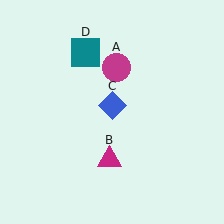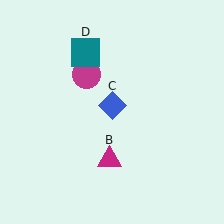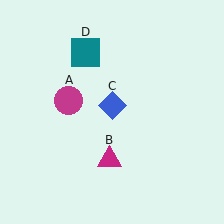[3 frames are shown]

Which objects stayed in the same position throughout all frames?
Magenta triangle (object B) and blue diamond (object C) and teal square (object D) remained stationary.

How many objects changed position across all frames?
1 object changed position: magenta circle (object A).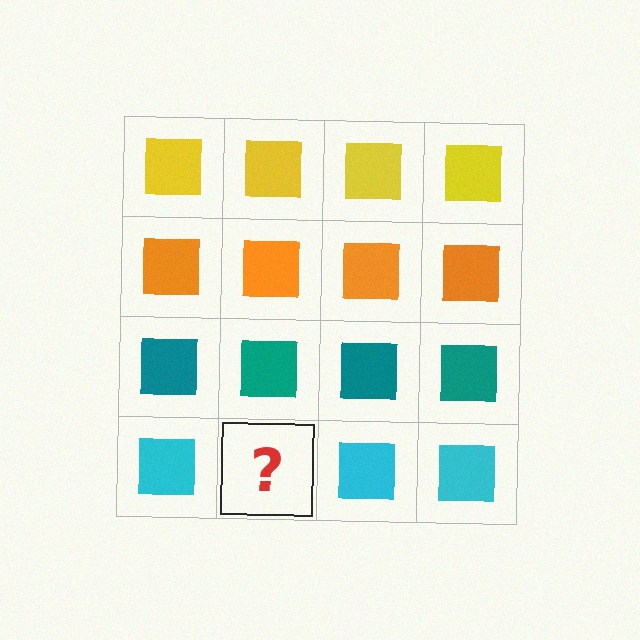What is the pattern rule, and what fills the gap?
The rule is that each row has a consistent color. The gap should be filled with a cyan square.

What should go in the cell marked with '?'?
The missing cell should contain a cyan square.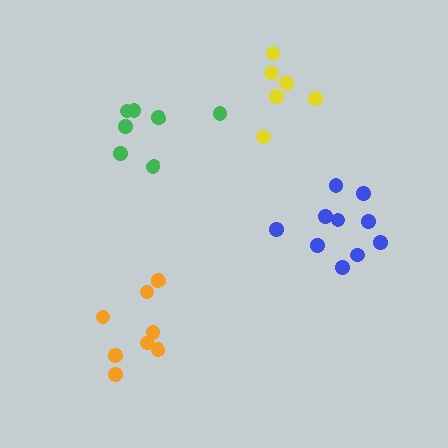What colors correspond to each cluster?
The clusters are colored: green, orange, blue, yellow.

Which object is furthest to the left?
The orange cluster is leftmost.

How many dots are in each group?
Group 1: 7 dots, Group 2: 8 dots, Group 3: 10 dots, Group 4: 6 dots (31 total).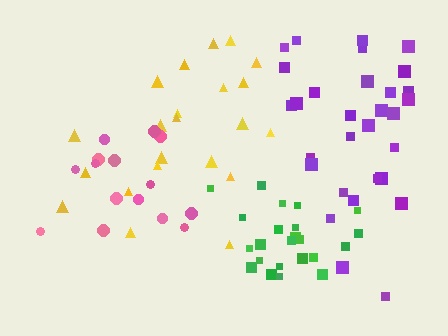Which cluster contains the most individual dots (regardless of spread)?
Purple (31).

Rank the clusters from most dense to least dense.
green, pink, purple, yellow.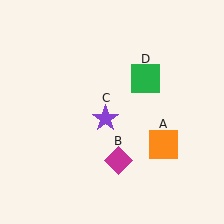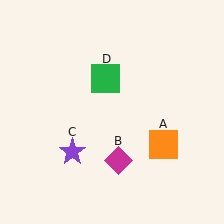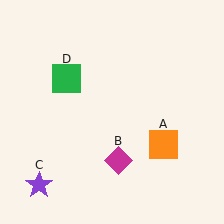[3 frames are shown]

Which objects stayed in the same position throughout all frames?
Orange square (object A) and magenta diamond (object B) remained stationary.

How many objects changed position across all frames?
2 objects changed position: purple star (object C), green square (object D).